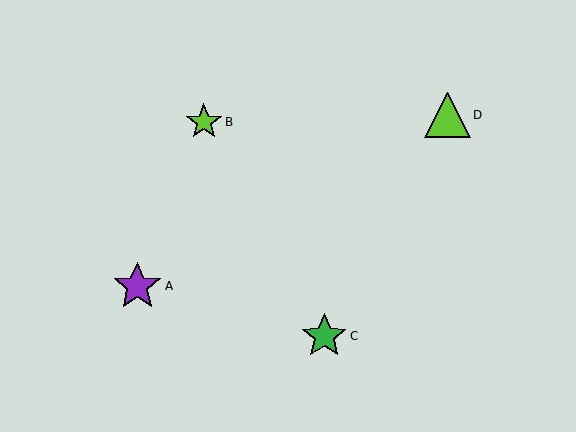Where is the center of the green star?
The center of the green star is at (324, 336).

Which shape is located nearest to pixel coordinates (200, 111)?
The lime star (labeled B) at (204, 122) is nearest to that location.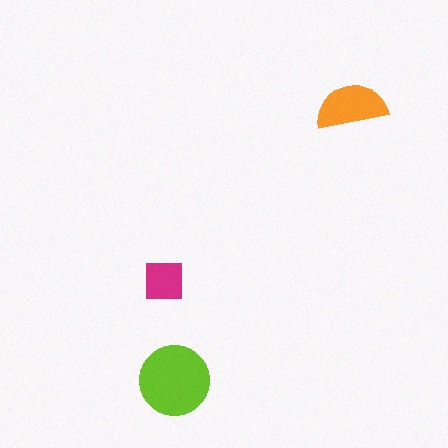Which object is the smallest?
The magenta square.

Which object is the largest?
The lime circle.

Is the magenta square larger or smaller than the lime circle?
Smaller.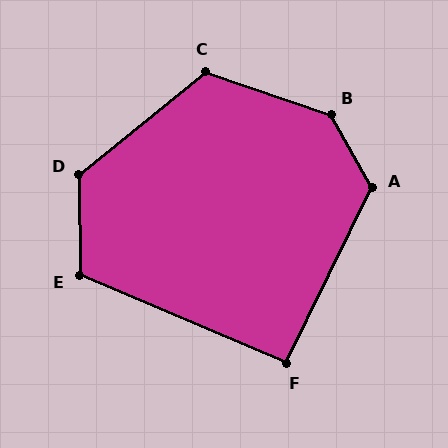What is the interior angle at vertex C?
Approximately 122 degrees (obtuse).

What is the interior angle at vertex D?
Approximately 129 degrees (obtuse).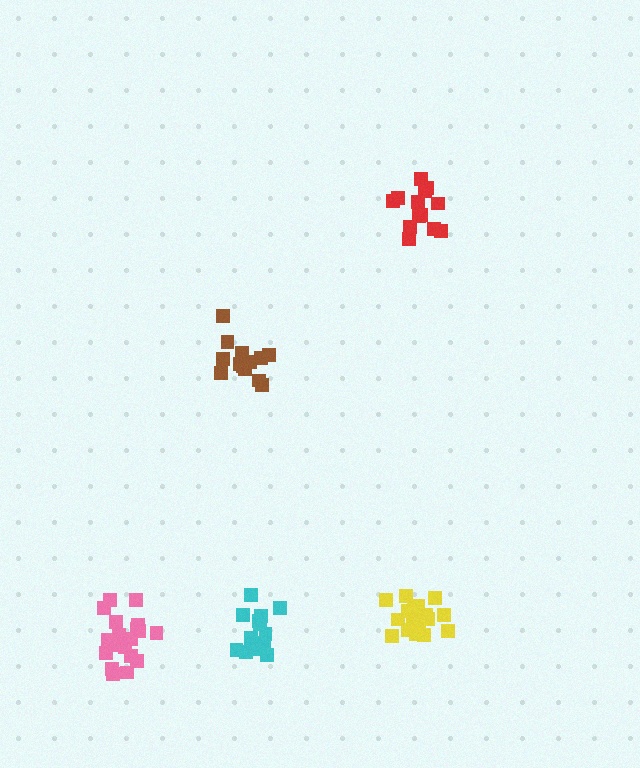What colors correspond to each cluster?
The clusters are colored: brown, cyan, pink, red, yellow.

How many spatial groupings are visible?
There are 5 spatial groupings.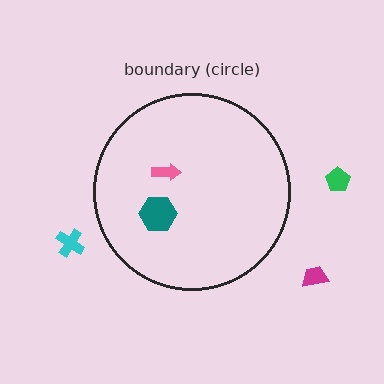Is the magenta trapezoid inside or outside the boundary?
Outside.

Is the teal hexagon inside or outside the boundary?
Inside.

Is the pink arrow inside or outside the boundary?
Inside.